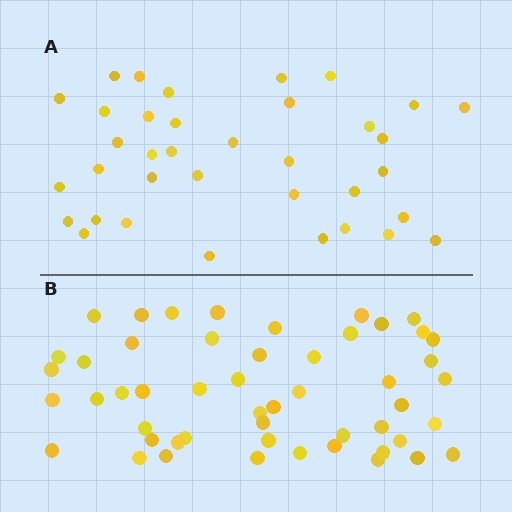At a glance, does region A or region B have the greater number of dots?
Region B (the bottom region) has more dots.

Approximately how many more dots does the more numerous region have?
Region B has approximately 15 more dots than region A.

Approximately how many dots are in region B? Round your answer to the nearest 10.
About 50 dots. (The exact count is 51, which rounds to 50.)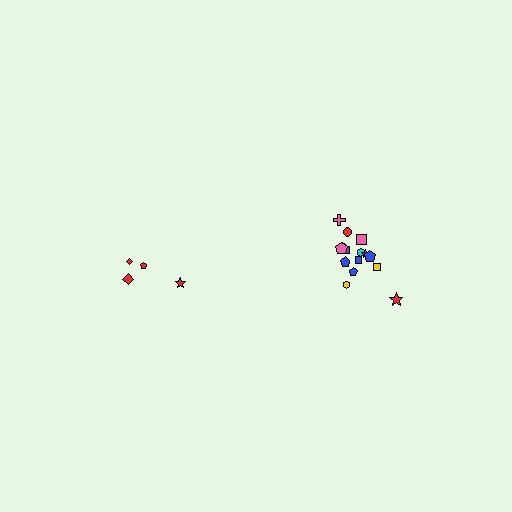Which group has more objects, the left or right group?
The right group.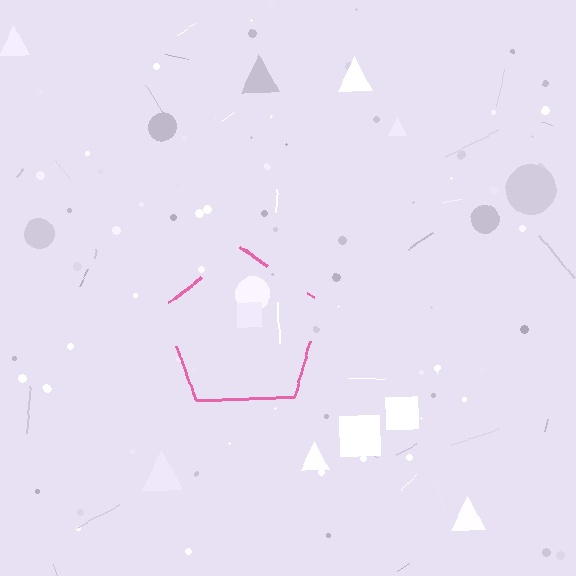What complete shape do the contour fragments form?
The contour fragments form a pentagon.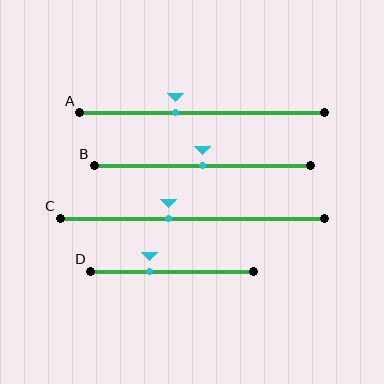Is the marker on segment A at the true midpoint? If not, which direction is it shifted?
No, the marker on segment A is shifted to the left by about 11% of the segment length.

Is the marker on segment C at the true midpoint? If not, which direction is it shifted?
No, the marker on segment C is shifted to the left by about 9% of the segment length.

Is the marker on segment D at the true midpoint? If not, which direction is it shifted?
No, the marker on segment D is shifted to the left by about 13% of the segment length.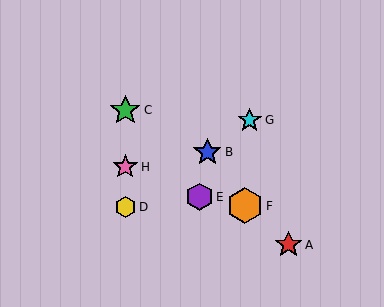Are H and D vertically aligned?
Yes, both are at x≈125.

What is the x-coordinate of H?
Object H is at x≈125.